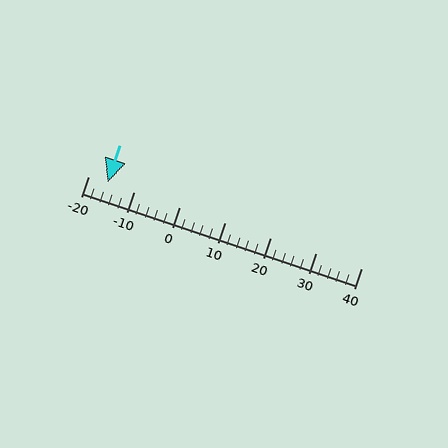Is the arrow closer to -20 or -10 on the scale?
The arrow is closer to -20.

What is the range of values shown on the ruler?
The ruler shows values from -20 to 40.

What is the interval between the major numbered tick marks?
The major tick marks are spaced 10 units apart.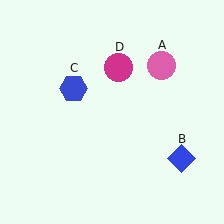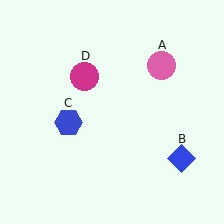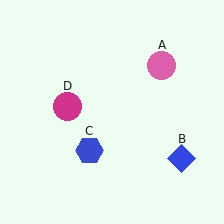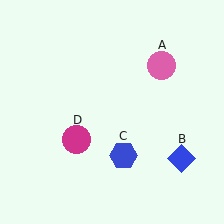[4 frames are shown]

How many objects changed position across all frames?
2 objects changed position: blue hexagon (object C), magenta circle (object D).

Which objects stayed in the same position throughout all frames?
Pink circle (object A) and blue diamond (object B) remained stationary.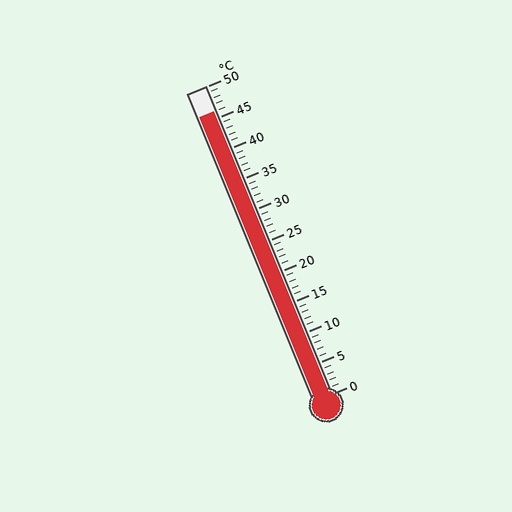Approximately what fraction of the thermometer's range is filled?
The thermometer is filled to approximately 90% of its range.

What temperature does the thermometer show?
The thermometer shows approximately 46°C.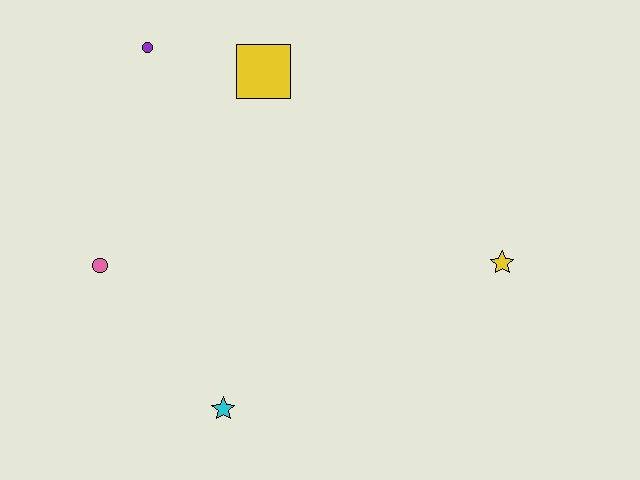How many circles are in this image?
There are 2 circles.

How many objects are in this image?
There are 5 objects.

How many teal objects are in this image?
There are no teal objects.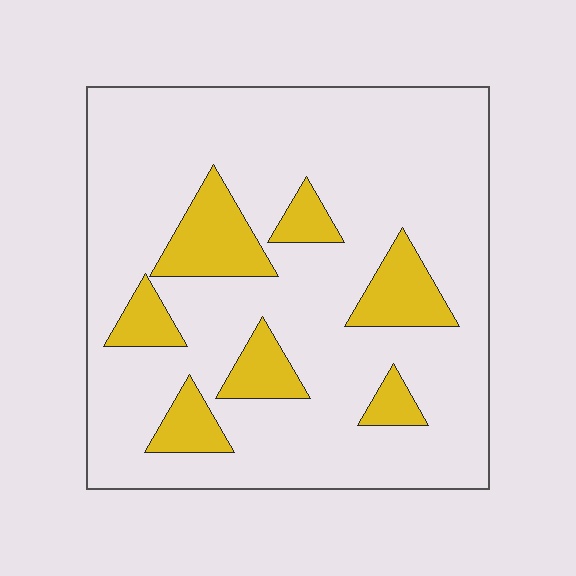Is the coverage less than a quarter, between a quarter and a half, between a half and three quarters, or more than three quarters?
Less than a quarter.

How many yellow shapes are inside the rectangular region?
7.